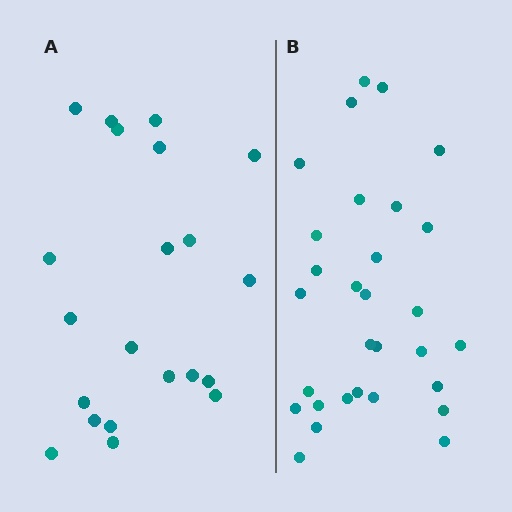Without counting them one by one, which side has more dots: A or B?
Region B (the right region) has more dots.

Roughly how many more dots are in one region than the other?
Region B has roughly 8 or so more dots than region A.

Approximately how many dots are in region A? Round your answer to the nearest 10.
About 20 dots. (The exact count is 21, which rounds to 20.)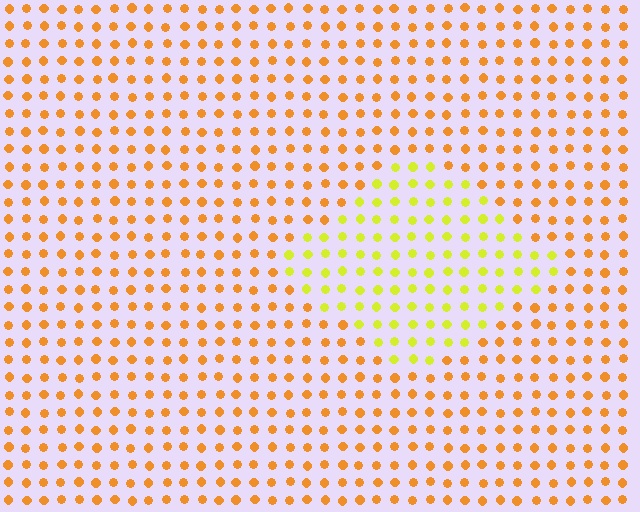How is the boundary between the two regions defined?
The boundary is defined purely by a slight shift in hue (about 37 degrees). Spacing, size, and orientation are identical on both sides.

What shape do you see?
I see a diamond.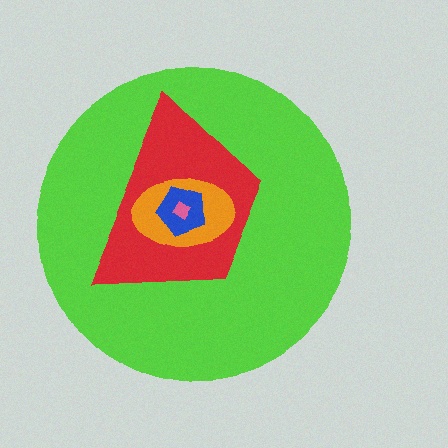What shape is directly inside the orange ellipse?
The blue pentagon.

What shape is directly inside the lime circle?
The red trapezoid.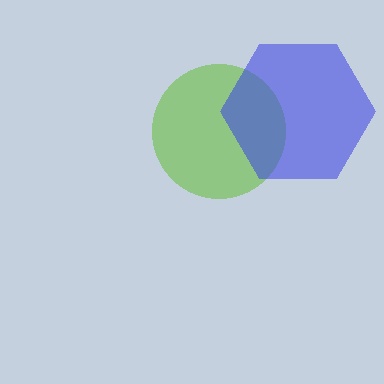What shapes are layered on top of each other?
The layered shapes are: a lime circle, a blue hexagon.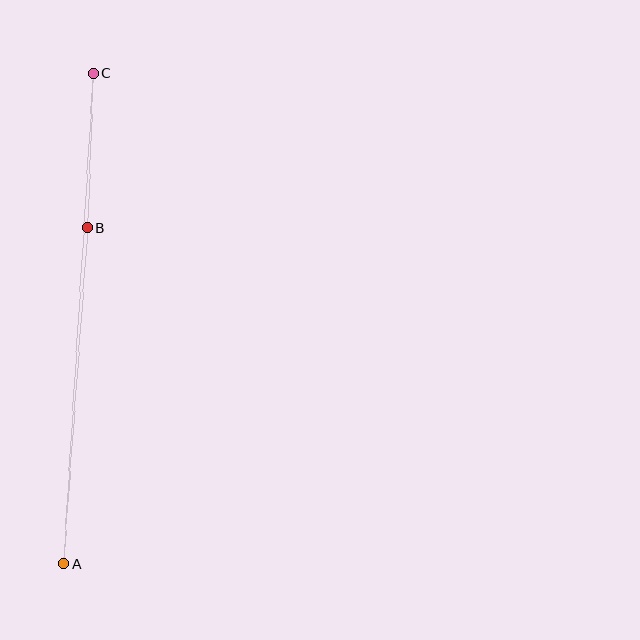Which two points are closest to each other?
Points B and C are closest to each other.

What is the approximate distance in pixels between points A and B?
The distance between A and B is approximately 337 pixels.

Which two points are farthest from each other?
Points A and C are farthest from each other.